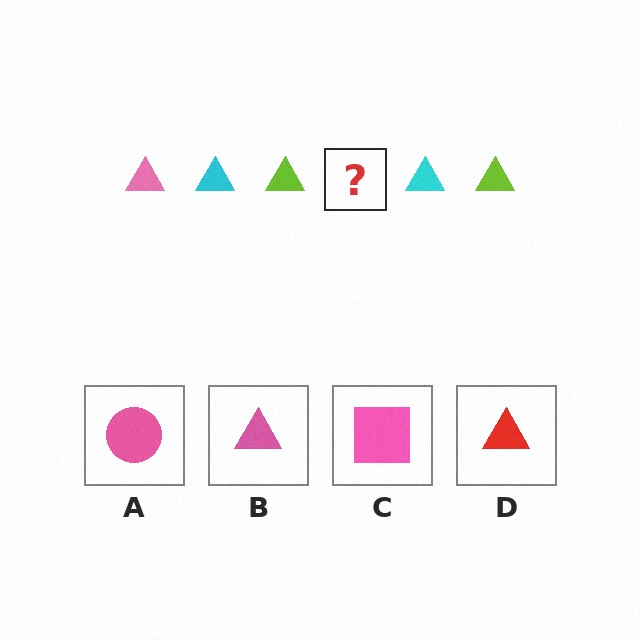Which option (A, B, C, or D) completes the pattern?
B.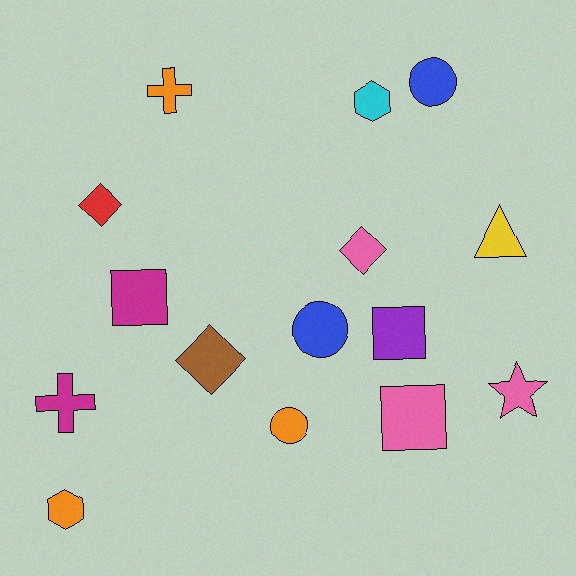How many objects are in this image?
There are 15 objects.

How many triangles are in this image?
There is 1 triangle.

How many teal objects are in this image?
There are no teal objects.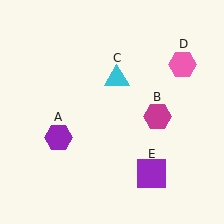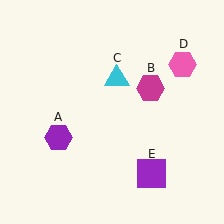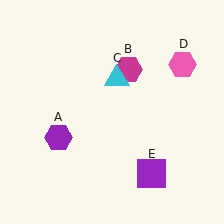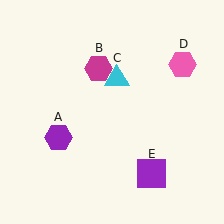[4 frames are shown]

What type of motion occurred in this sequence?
The magenta hexagon (object B) rotated counterclockwise around the center of the scene.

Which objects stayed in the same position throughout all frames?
Purple hexagon (object A) and cyan triangle (object C) and pink hexagon (object D) and purple square (object E) remained stationary.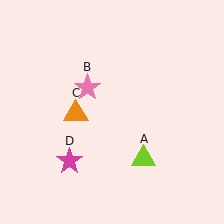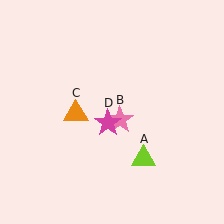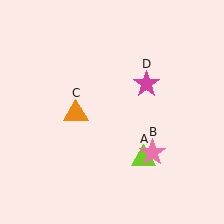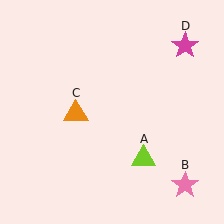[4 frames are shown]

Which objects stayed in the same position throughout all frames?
Lime triangle (object A) and orange triangle (object C) remained stationary.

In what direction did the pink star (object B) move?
The pink star (object B) moved down and to the right.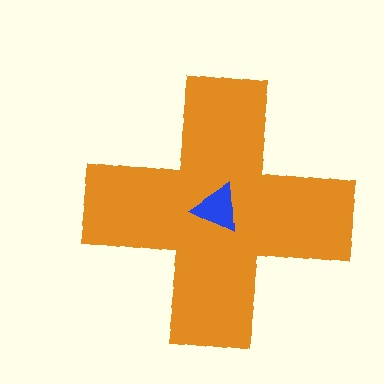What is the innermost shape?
The blue triangle.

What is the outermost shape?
The orange cross.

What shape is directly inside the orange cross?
The blue triangle.